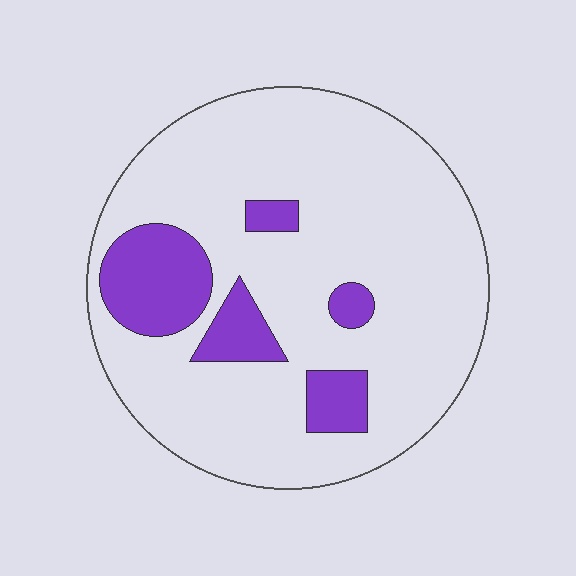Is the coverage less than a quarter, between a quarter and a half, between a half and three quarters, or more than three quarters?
Less than a quarter.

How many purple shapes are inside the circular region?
5.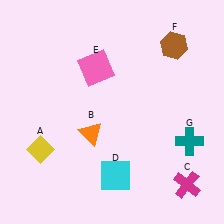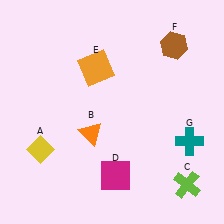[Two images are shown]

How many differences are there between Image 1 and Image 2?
There are 3 differences between the two images.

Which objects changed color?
C changed from magenta to lime. D changed from cyan to magenta. E changed from pink to orange.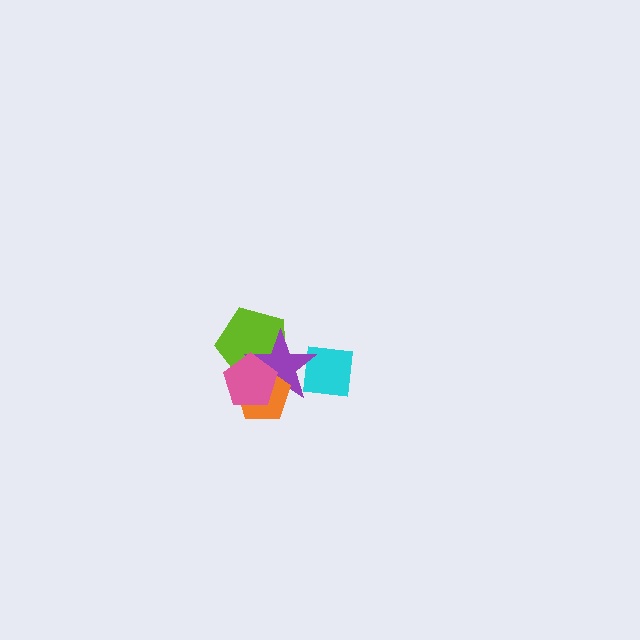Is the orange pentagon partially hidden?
Yes, it is partially covered by another shape.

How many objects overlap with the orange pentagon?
3 objects overlap with the orange pentagon.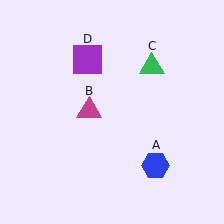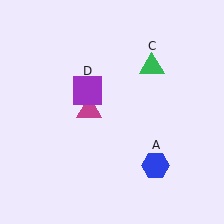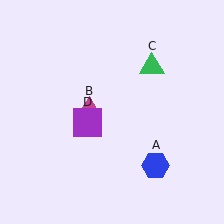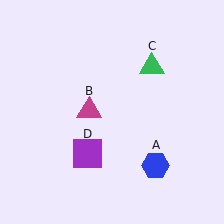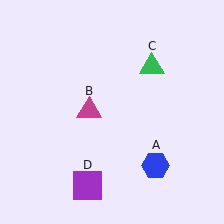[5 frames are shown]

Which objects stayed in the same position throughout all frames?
Blue hexagon (object A) and magenta triangle (object B) and green triangle (object C) remained stationary.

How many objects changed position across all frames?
1 object changed position: purple square (object D).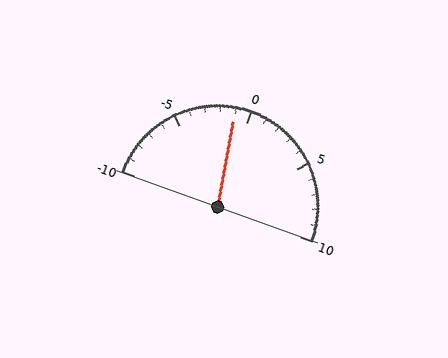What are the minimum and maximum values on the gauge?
The gauge ranges from -10 to 10.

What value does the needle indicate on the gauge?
The needle indicates approximately -1.